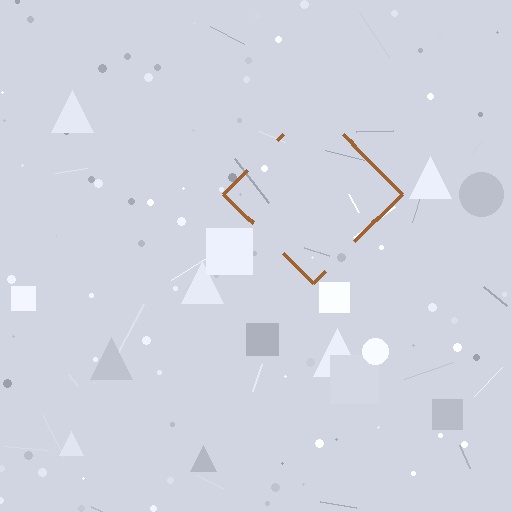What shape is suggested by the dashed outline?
The dashed outline suggests a diamond.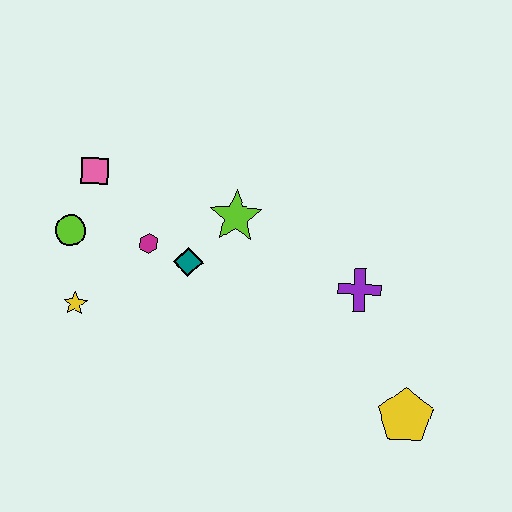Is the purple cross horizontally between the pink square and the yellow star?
No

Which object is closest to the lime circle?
The pink square is closest to the lime circle.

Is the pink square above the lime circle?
Yes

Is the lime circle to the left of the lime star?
Yes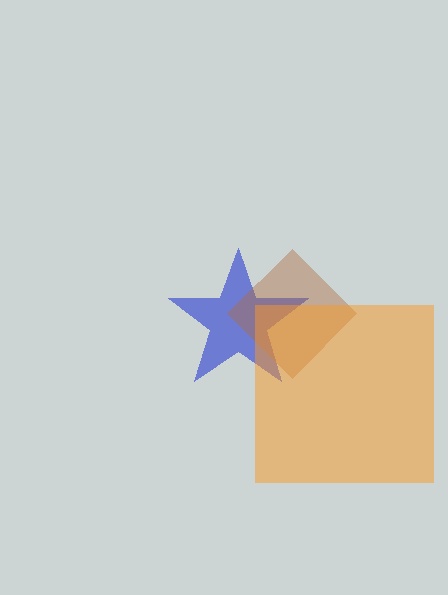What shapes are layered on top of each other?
The layered shapes are: a blue star, a brown diamond, an orange square.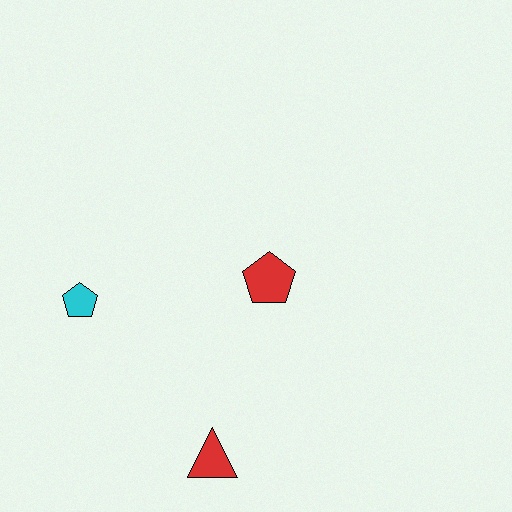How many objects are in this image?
There are 3 objects.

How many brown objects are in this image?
There are no brown objects.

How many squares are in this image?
There are no squares.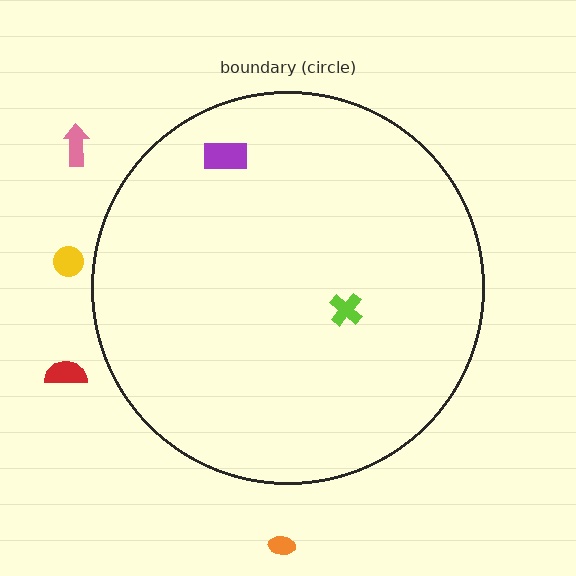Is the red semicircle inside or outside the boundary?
Outside.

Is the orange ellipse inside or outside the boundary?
Outside.